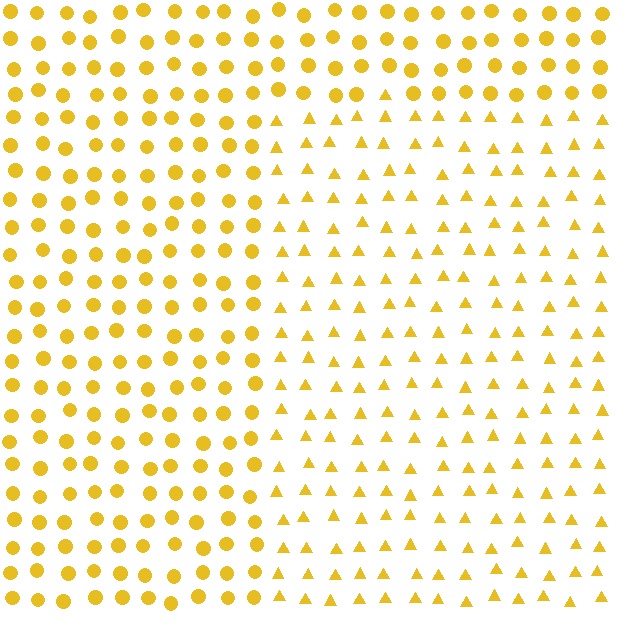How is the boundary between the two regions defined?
The boundary is defined by a change in element shape: triangles inside vs. circles outside. All elements share the same color and spacing.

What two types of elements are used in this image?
The image uses triangles inside the rectangle region and circles outside it.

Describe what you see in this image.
The image is filled with small yellow elements arranged in a uniform grid. A rectangle-shaped region contains triangles, while the surrounding area contains circles. The boundary is defined purely by the change in element shape.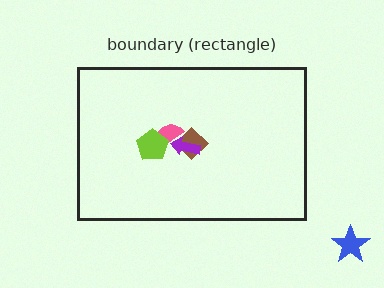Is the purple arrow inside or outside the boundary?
Inside.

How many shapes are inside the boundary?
4 inside, 1 outside.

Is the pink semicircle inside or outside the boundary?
Inside.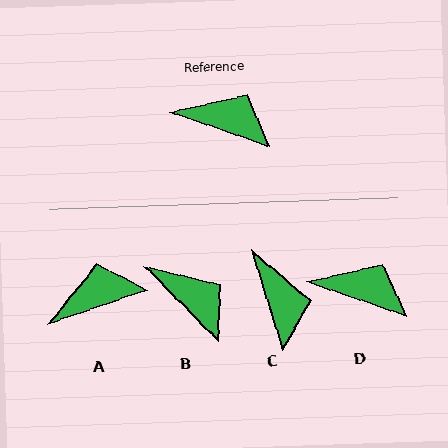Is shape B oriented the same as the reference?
No, it is off by about 27 degrees.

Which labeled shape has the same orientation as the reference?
D.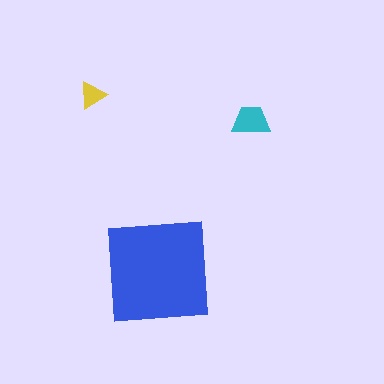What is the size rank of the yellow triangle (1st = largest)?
3rd.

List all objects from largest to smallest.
The blue square, the cyan trapezoid, the yellow triangle.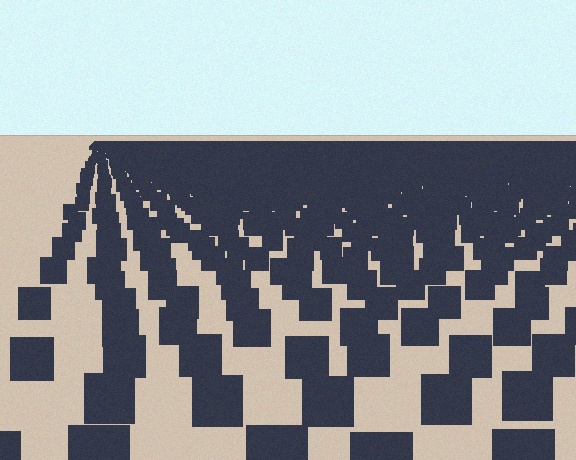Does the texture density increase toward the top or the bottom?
Density increases toward the top.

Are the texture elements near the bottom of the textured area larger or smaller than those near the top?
Larger. Near the bottom, elements are closer to the viewer and appear at a bigger on-screen size.